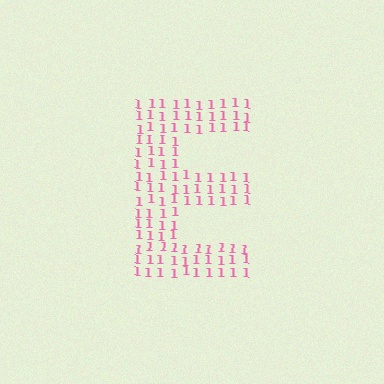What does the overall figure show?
The overall figure shows the letter E.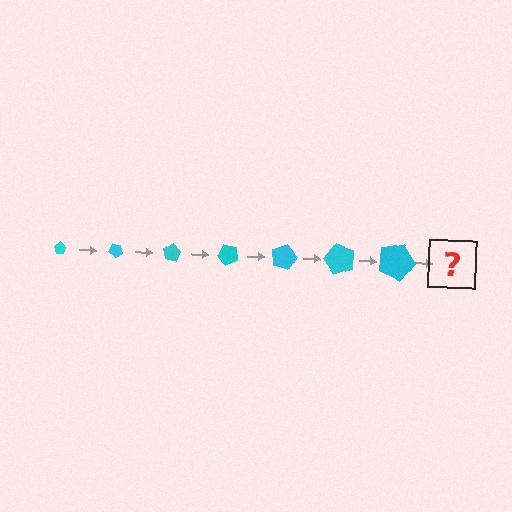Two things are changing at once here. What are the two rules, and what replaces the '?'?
The two rules are that the pentagon grows larger each step and it rotates 40 degrees each step. The '?' should be a pentagon, larger than the previous one and rotated 280 degrees from the start.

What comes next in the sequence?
The next element should be a pentagon, larger than the previous one and rotated 280 degrees from the start.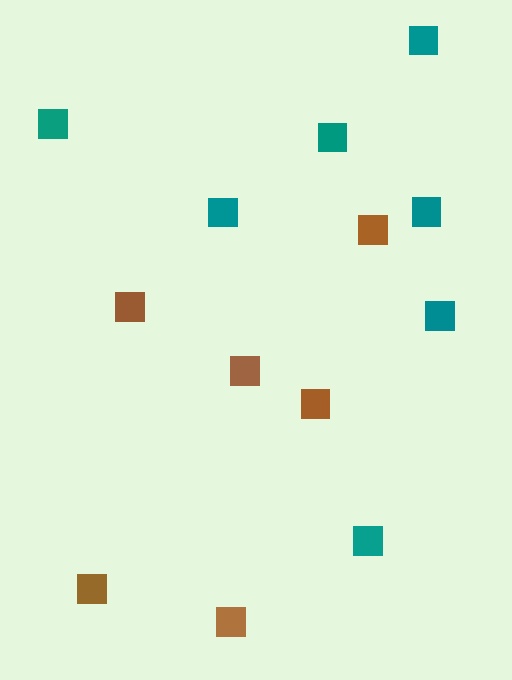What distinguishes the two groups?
There are 2 groups: one group of brown squares (6) and one group of teal squares (7).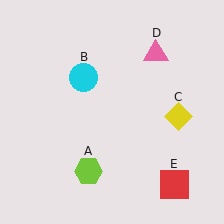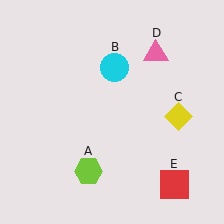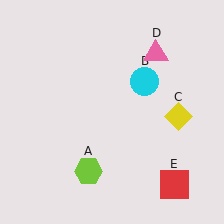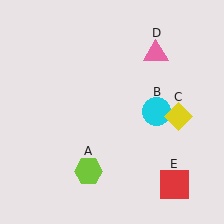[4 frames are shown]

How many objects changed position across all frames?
1 object changed position: cyan circle (object B).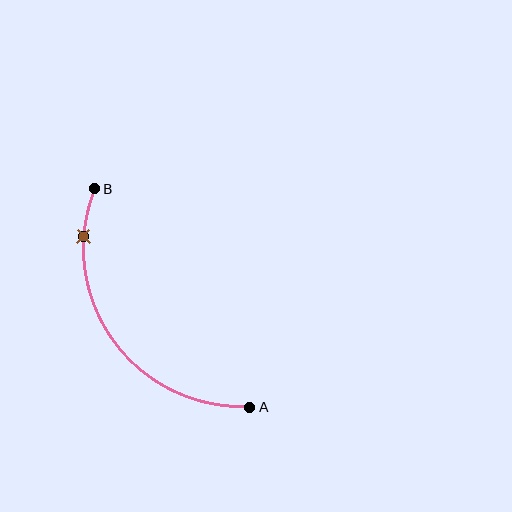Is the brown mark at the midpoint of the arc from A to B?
No. The brown mark lies on the arc but is closer to endpoint B. The arc midpoint would be at the point on the curve equidistant along the arc from both A and B.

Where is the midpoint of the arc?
The arc midpoint is the point on the curve farthest from the straight line joining A and B. It sits below and to the left of that line.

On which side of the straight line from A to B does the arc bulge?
The arc bulges below and to the left of the straight line connecting A and B.